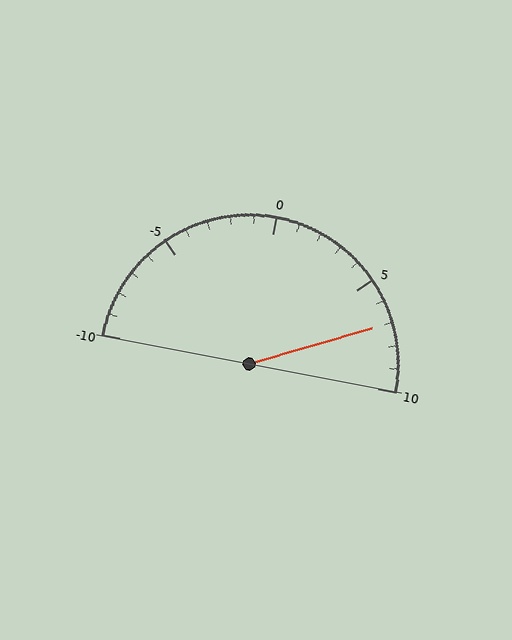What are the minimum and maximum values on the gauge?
The gauge ranges from -10 to 10.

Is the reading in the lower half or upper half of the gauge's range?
The reading is in the upper half of the range (-10 to 10).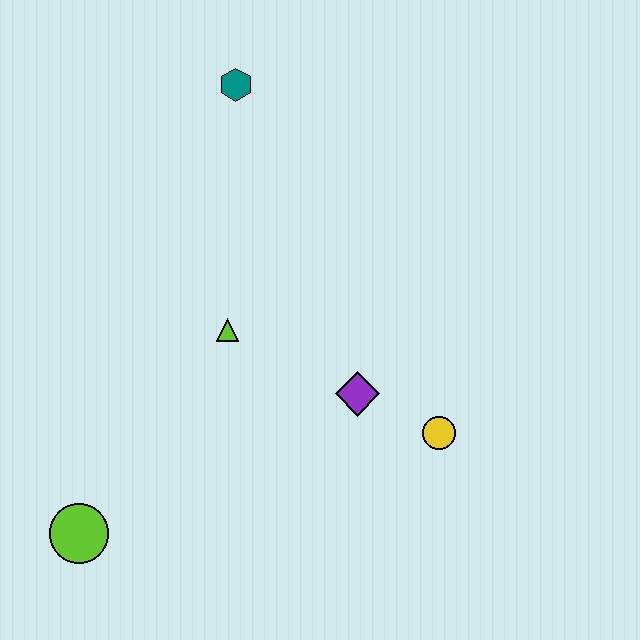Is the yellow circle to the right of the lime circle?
Yes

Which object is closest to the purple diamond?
The yellow circle is closest to the purple diamond.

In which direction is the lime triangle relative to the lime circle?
The lime triangle is above the lime circle.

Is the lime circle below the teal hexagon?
Yes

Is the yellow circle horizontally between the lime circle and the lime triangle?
No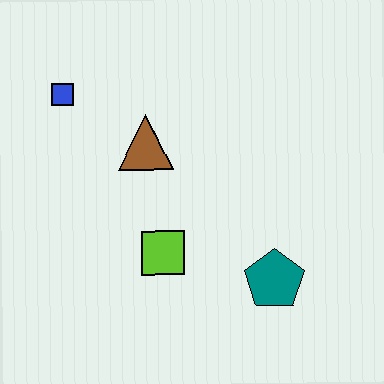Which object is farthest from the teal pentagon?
The blue square is farthest from the teal pentagon.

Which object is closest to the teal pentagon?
The lime square is closest to the teal pentagon.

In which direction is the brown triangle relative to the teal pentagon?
The brown triangle is above the teal pentagon.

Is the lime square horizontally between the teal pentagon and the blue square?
Yes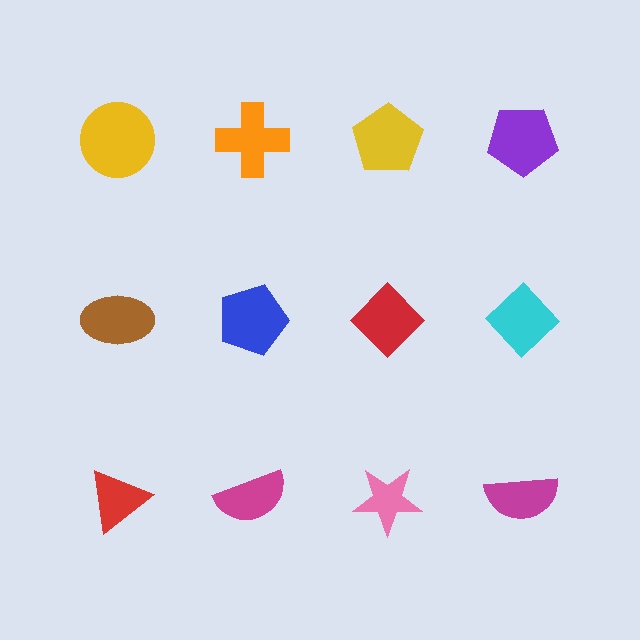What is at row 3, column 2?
A magenta semicircle.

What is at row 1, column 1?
A yellow circle.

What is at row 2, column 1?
A brown ellipse.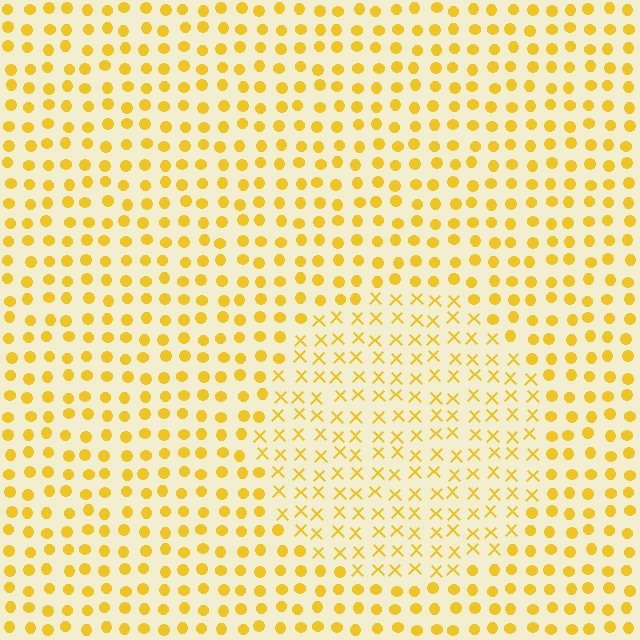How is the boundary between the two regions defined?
The boundary is defined by a change in element shape: X marks inside vs. circles outside. All elements share the same color and spacing.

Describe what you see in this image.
The image is filled with small yellow elements arranged in a uniform grid. A circle-shaped region contains X marks, while the surrounding area contains circles. The boundary is defined purely by the change in element shape.